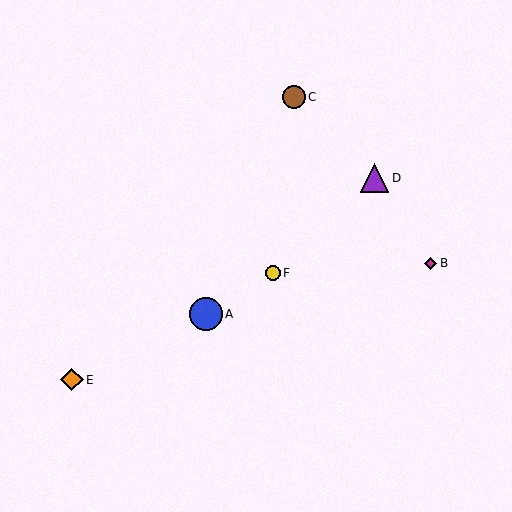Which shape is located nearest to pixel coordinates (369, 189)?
The purple triangle (labeled D) at (375, 178) is nearest to that location.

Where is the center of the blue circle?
The center of the blue circle is at (206, 314).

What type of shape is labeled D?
Shape D is a purple triangle.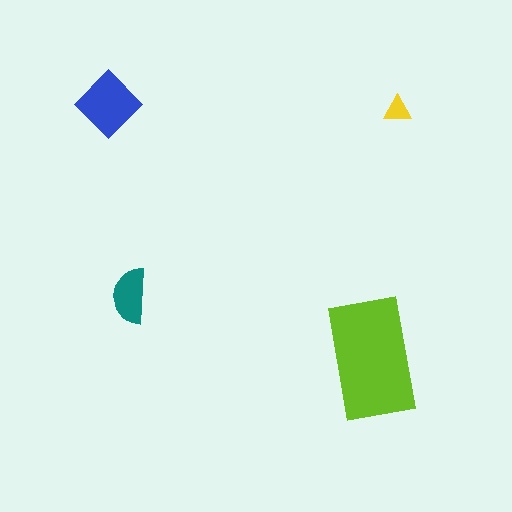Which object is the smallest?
The yellow triangle.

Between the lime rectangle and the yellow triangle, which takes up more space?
The lime rectangle.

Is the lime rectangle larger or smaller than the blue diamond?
Larger.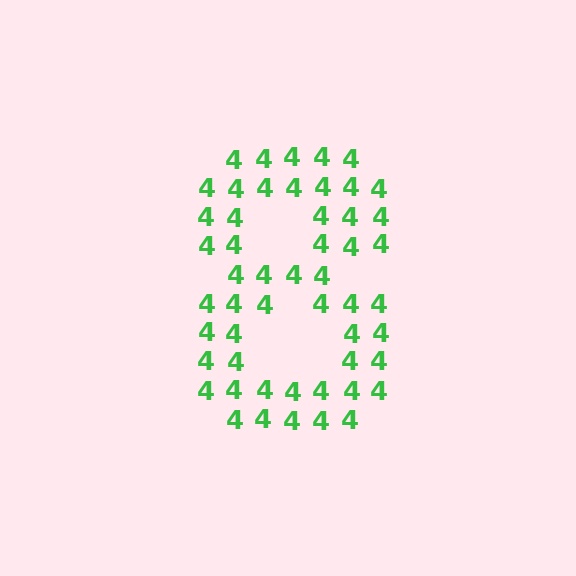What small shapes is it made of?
It is made of small digit 4's.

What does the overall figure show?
The overall figure shows the digit 8.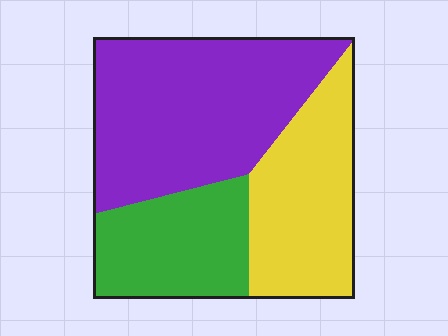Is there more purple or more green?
Purple.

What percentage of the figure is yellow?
Yellow covers 30% of the figure.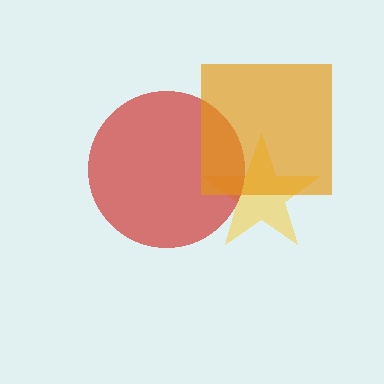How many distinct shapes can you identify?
There are 3 distinct shapes: a yellow star, a red circle, an orange square.